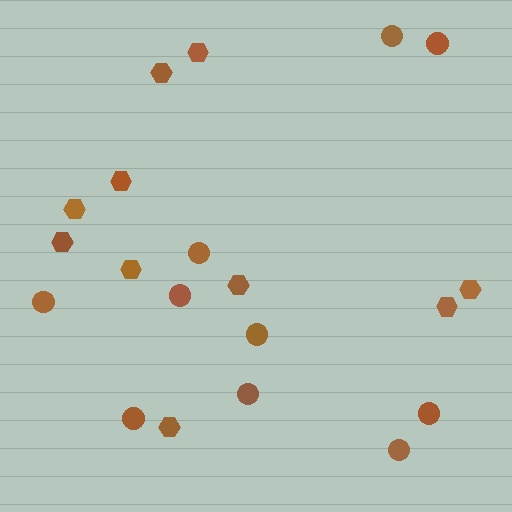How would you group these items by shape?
There are 2 groups: one group of hexagons (10) and one group of circles (10).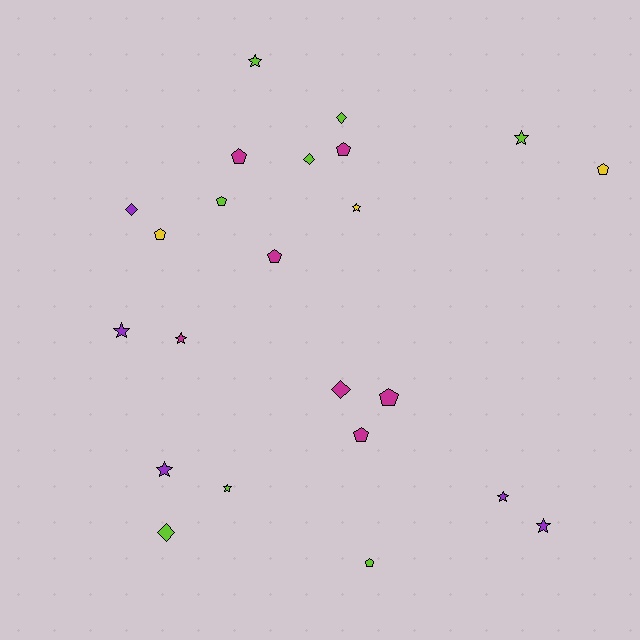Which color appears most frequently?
Lime, with 8 objects.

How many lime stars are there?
There are 3 lime stars.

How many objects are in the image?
There are 23 objects.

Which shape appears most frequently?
Pentagon, with 9 objects.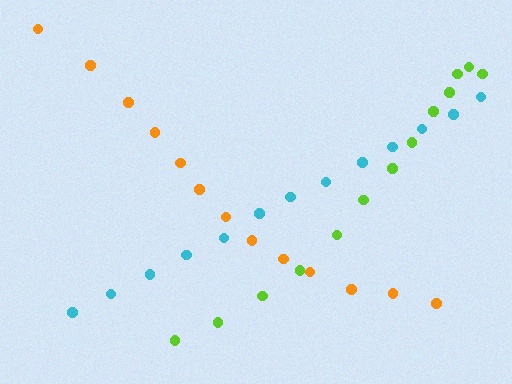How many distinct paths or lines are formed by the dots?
There are 3 distinct paths.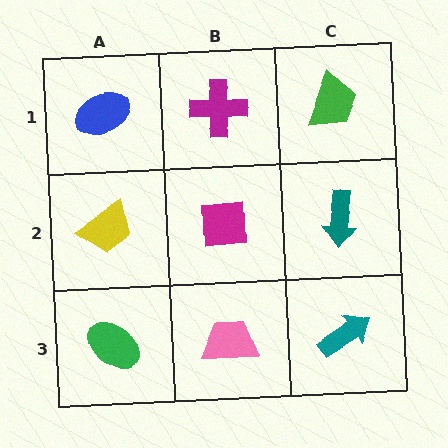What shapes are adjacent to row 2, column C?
A green trapezoid (row 1, column C), a teal arrow (row 3, column C), a magenta square (row 2, column B).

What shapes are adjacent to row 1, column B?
A magenta square (row 2, column B), a blue ellipse (row 1, column A), a green trapezoid (row 1, column C).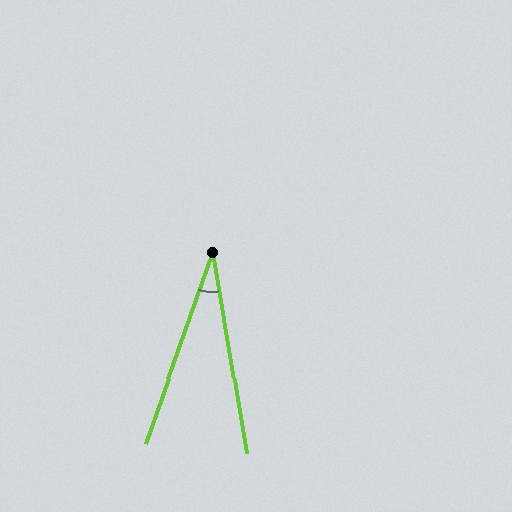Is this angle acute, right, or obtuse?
It is acute.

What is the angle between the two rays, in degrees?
Approximately 29 degrees.